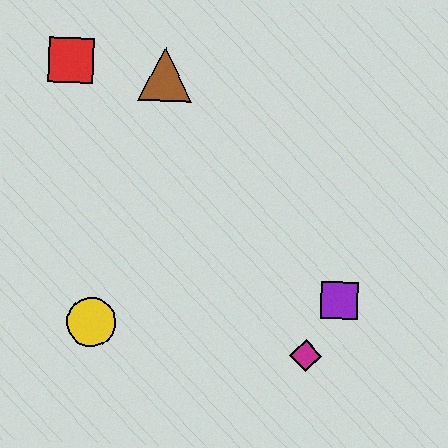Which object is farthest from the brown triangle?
The magenta diamond is farthest from the brown triangle.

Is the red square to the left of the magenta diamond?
Yes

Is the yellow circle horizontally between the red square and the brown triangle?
Yes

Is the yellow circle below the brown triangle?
Yes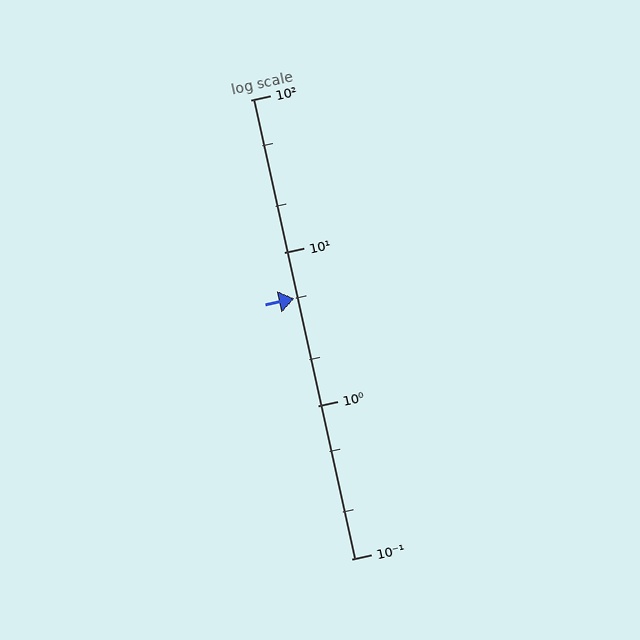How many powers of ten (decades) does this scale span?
The scale spans 3 decades, from 0.1 to 100.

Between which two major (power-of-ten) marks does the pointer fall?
The pointer is between 1 and 10.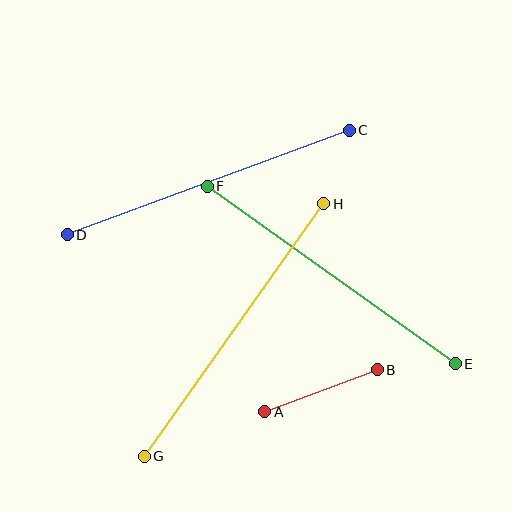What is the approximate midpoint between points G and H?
The midpoint is at approximately (234, 330) pixels.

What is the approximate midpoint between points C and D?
The midpoint is at approximately (208, 182) pixels.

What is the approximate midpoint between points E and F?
The midpoint is at approximately (331, 275) pixels.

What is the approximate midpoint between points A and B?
The midpoint is at approximately (321, 391) pixels.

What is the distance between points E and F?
The distance is approximately 305 pixels.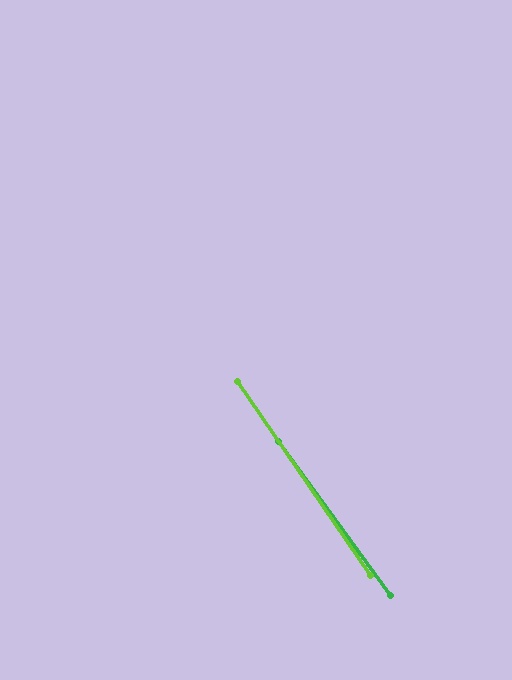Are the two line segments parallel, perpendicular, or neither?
Parallel — their directions differ by only 1.5°.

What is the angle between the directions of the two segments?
Approximately 2 degrees.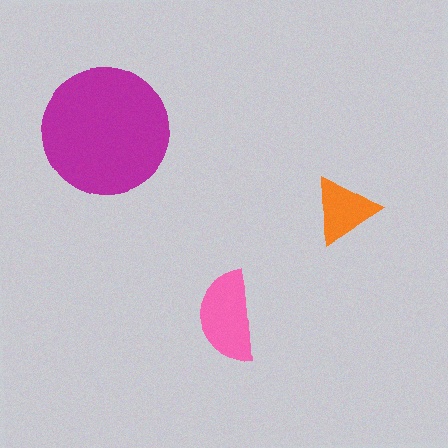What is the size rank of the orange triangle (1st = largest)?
3rd.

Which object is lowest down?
The pink semicircle is bottommost.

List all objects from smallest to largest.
The orange triangle, the pink semicircle, the magenta circle.